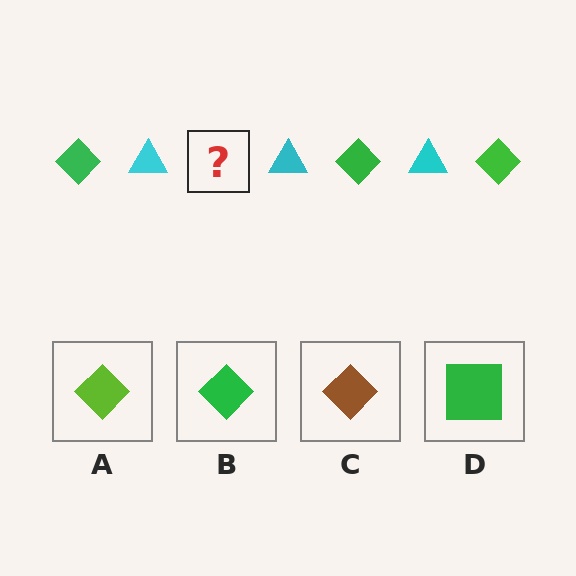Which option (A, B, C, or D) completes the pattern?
B.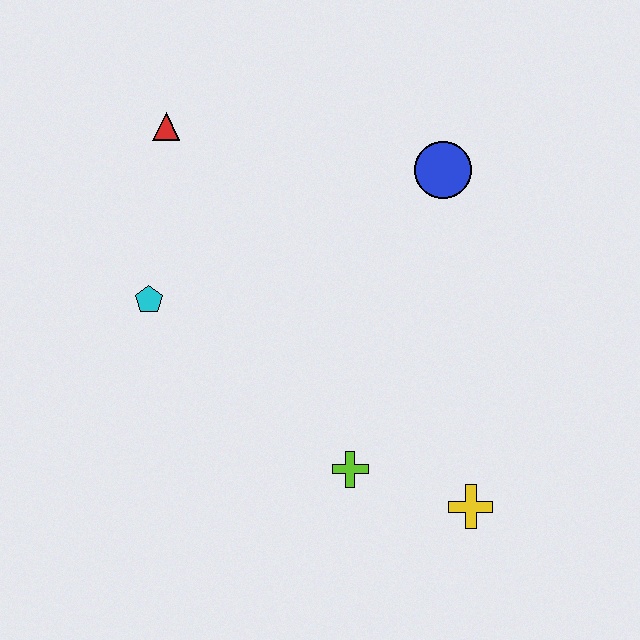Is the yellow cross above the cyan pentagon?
No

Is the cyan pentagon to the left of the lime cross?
Yes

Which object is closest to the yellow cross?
The lime cross is closest to the yellow cross.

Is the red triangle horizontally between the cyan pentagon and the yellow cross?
Yes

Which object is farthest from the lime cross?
The red triangle is farthest from the lime cross.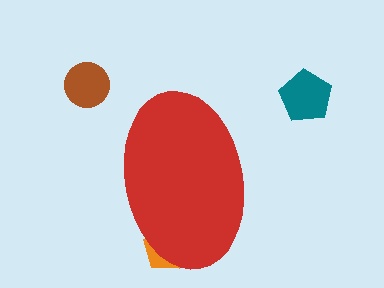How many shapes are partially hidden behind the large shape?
1 shape is partially hidden.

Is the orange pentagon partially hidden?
Yes, the orange pentagon is partially hidden behind the red ellipse.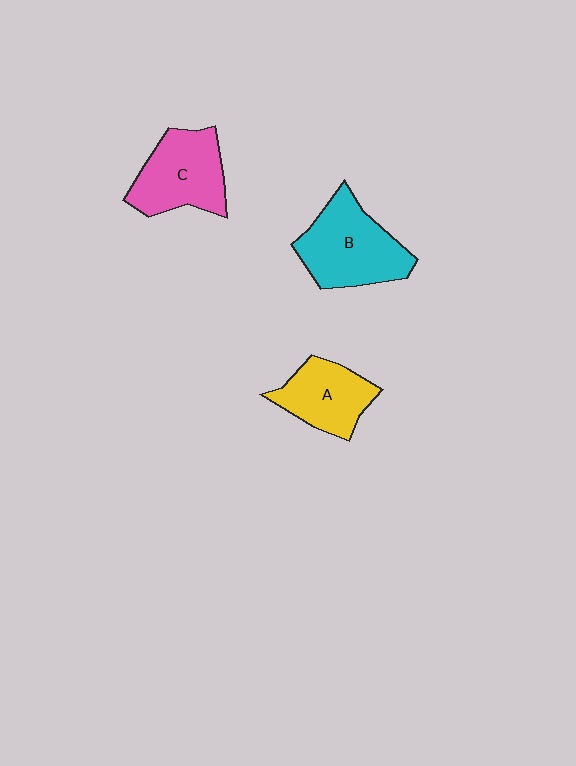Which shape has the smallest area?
Shape A (yellow).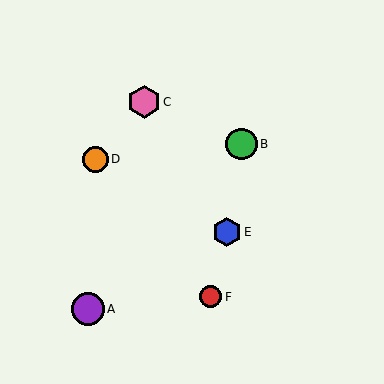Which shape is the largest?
The pink hexagon (labeled C) is the largest.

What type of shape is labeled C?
Shape C is a pink hexagon.